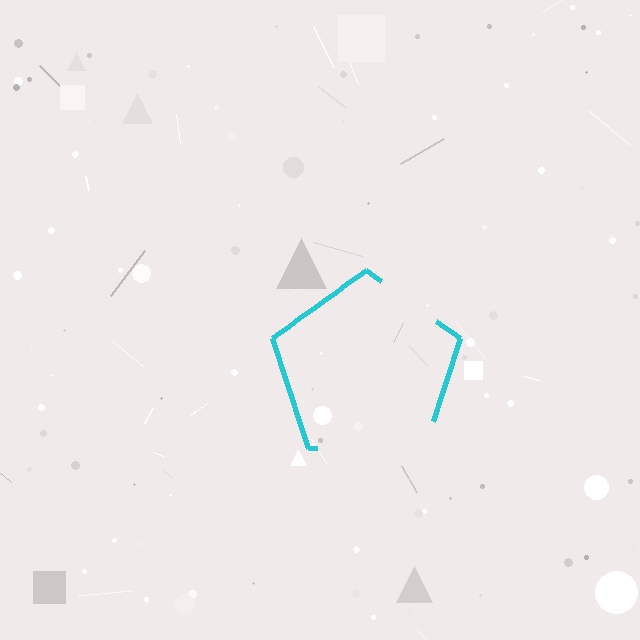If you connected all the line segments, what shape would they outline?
They would outline a pentagon.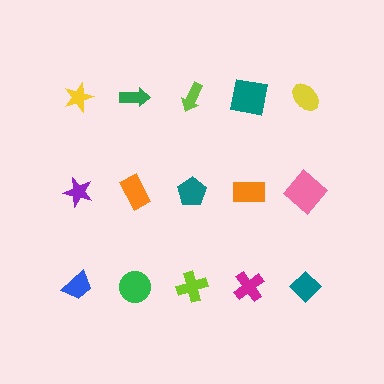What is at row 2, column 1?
A purple star.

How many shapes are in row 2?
5 shapes.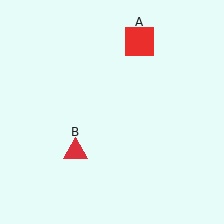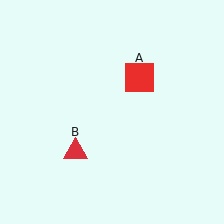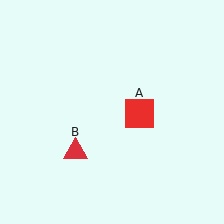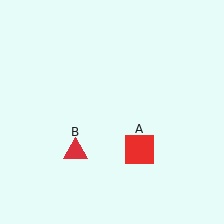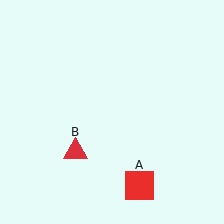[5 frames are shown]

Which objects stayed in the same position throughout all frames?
Red triangle (object B) remained stationary.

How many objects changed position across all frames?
1 object changed position: red square (object A).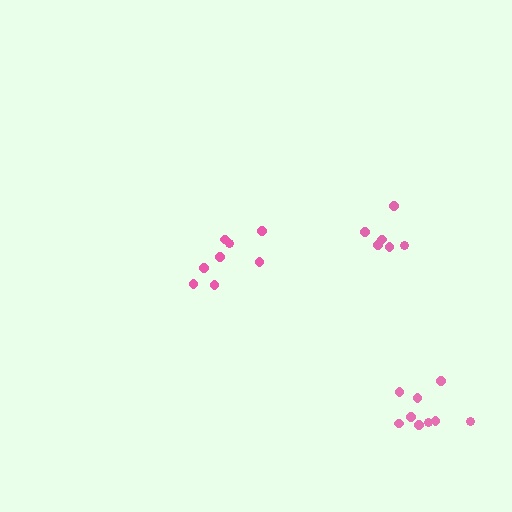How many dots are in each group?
Group 1: 8 dots, Group 2: 6 dots, Group 3: 9 dots (23 total).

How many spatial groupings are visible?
There are 3 spatial groupings.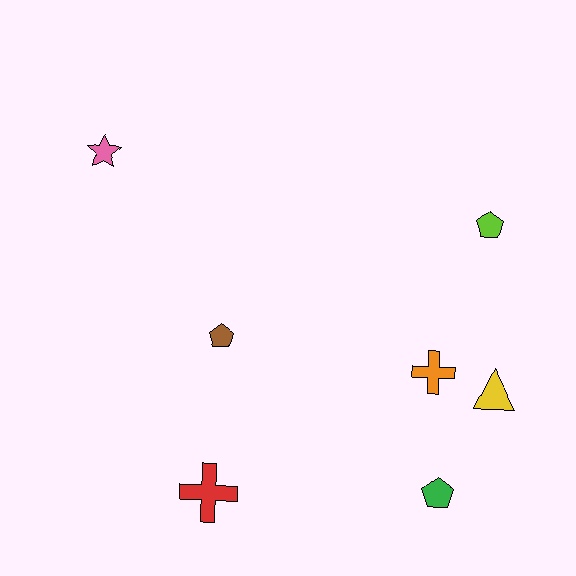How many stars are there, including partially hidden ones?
There is 1 star.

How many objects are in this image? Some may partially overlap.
There are 7 objects.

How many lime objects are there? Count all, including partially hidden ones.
There is 1 lime object.